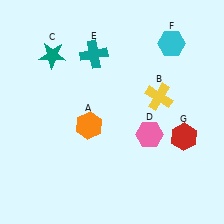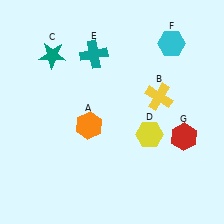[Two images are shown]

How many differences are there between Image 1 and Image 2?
There is 1 difference between the two images.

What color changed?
The hexagon (D) changed from pink in Image 1 to yellow in Image 2.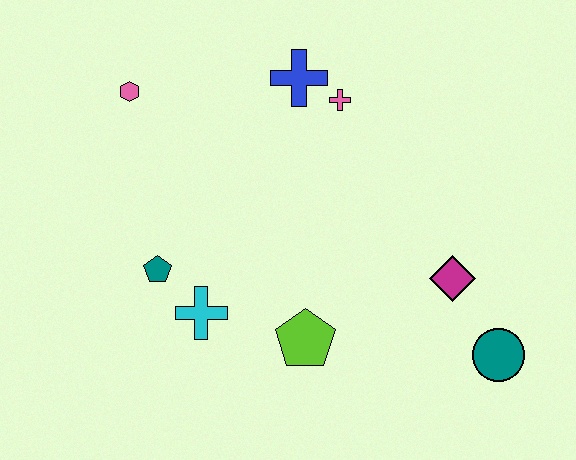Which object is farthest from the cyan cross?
The teal circle is farthest from the cyan cross.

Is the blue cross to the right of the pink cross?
No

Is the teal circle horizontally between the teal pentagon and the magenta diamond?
No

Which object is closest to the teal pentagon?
The cyan cross is closest to the teal pentagon.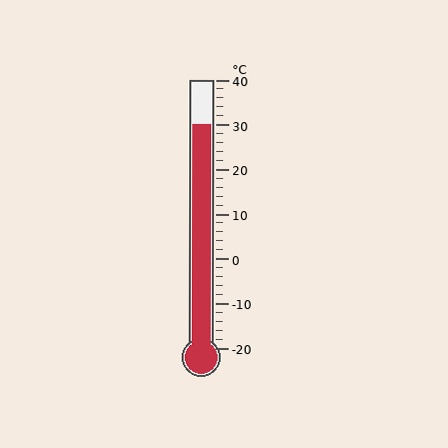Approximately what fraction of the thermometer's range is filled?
The thermometer is filled to approximately 85% of its range.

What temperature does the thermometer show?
The thermometer shows approximately 30°C.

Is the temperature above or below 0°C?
The temperature is above 0°C.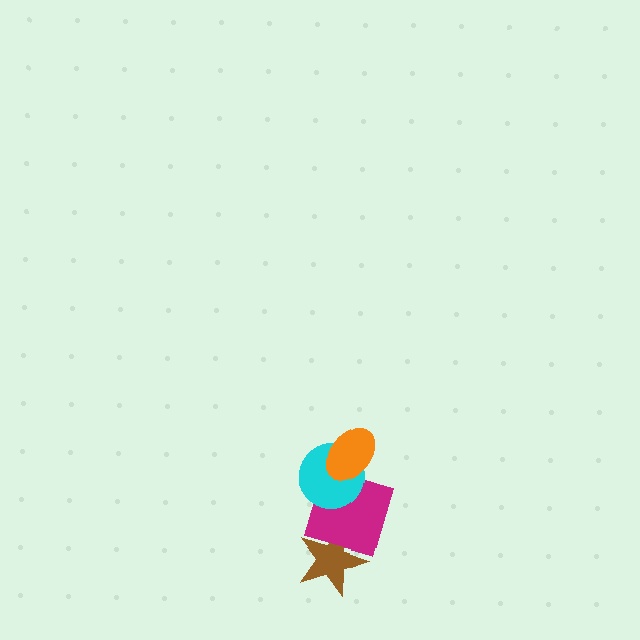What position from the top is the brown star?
The brown star is 4th from the top.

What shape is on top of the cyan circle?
The orange ellipse is on top of the cyan circle.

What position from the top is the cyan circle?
The cyan circle is 2nd from the top.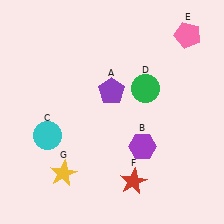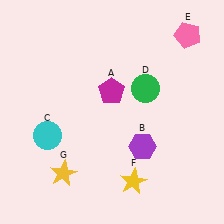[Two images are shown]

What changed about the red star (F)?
In Image 1, F is red. In Image 2, it changed to yellow.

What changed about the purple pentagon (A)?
In Image 1, A is purple. In Image 2, it changed to magenta.